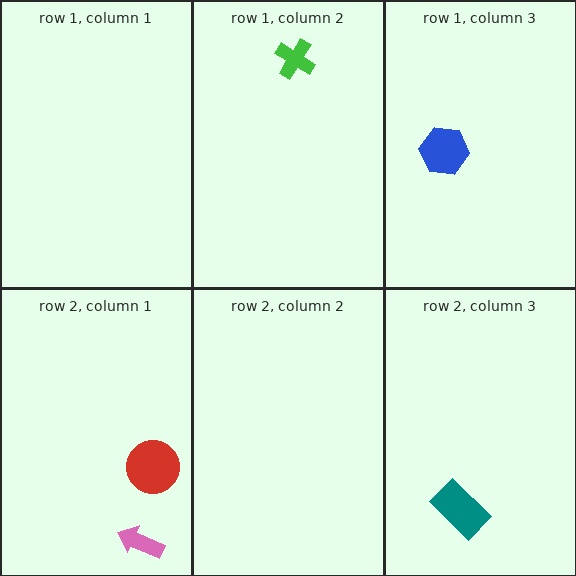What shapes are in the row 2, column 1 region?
The pink arrow, the red circle.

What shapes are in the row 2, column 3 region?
The teal rectangle.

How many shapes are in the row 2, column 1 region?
2.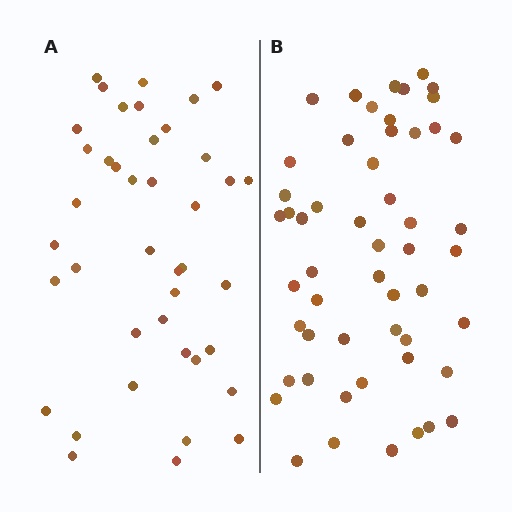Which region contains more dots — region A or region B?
Region B (the right region) has more dots.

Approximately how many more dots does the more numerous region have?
Region B has roughly 12 or so more dots than region A.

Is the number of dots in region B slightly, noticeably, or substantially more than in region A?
Region B has noticeably more, but not dramatically so. The ratio is roughly 1.3 to 1.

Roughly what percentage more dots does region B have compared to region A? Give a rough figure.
About 30% more.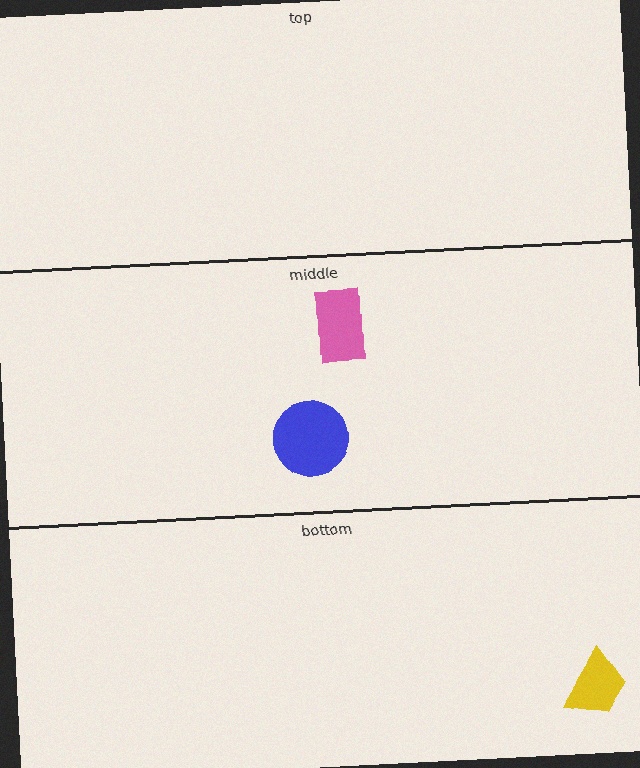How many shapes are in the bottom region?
1.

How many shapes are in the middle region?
2.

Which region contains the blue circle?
The middle region.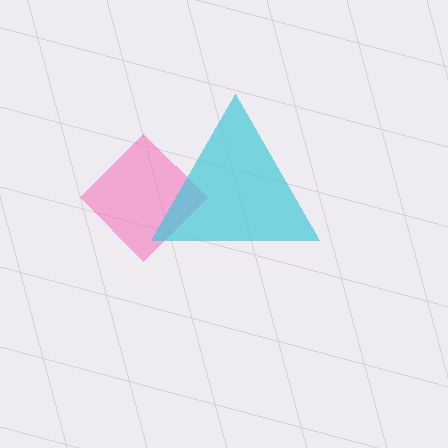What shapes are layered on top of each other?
The layered shapes are: a pink diamond, a cyan triangle.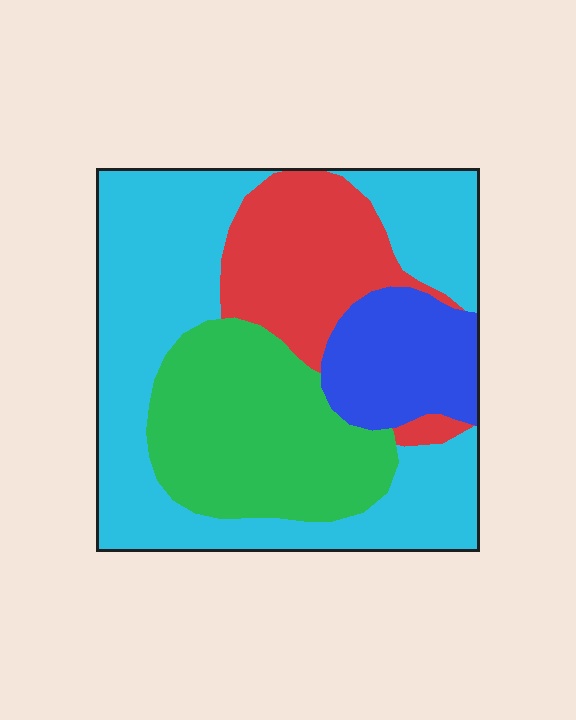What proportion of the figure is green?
Green covers 25% of the figure.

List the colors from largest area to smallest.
From largest to smallest: cyan, green, red, blue.